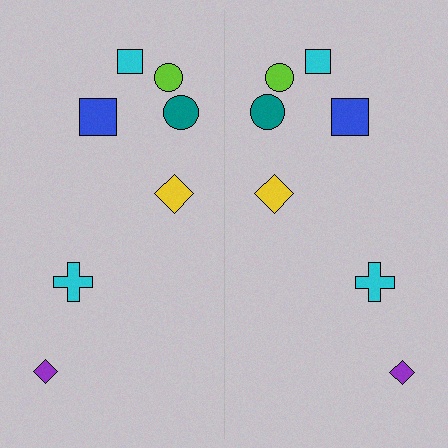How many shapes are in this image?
There are 14 shapes in this image.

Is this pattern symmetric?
Yes, this pattern has bilateral (reflection) symmetry.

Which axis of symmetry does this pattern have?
The pattern has a vertical axis of symmetry running through the center of the image.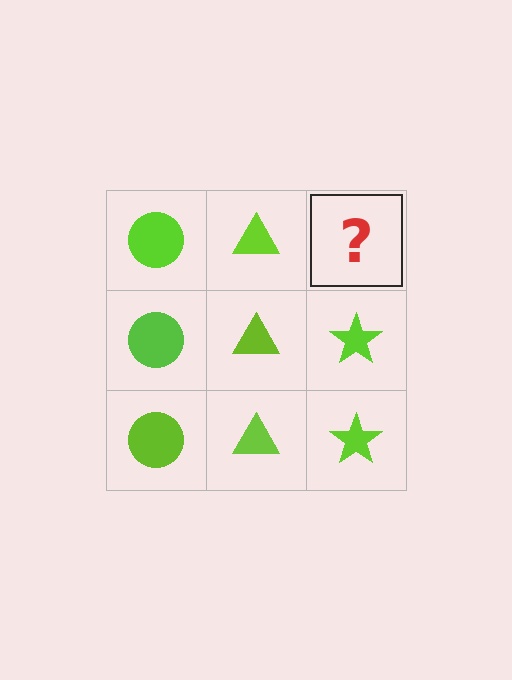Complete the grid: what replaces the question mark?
The question mark should be replaced with a lime star.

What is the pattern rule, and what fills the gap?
The rule is that each column has a consistent shape. The gap should be filled with a lime star.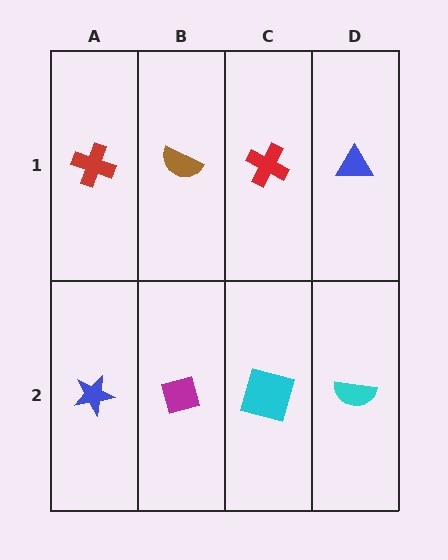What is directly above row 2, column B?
A brown semicircle.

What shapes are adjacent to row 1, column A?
A blue star (row 2, column A), a brown semicircle (row 1, column B).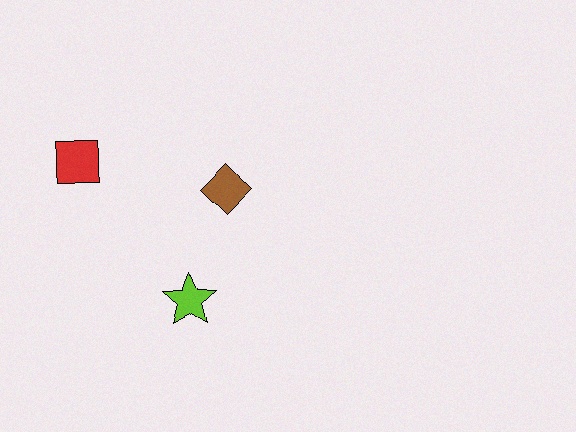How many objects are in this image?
There are 3 objects.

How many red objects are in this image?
There is 1 red object.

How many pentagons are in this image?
There are no pentagons.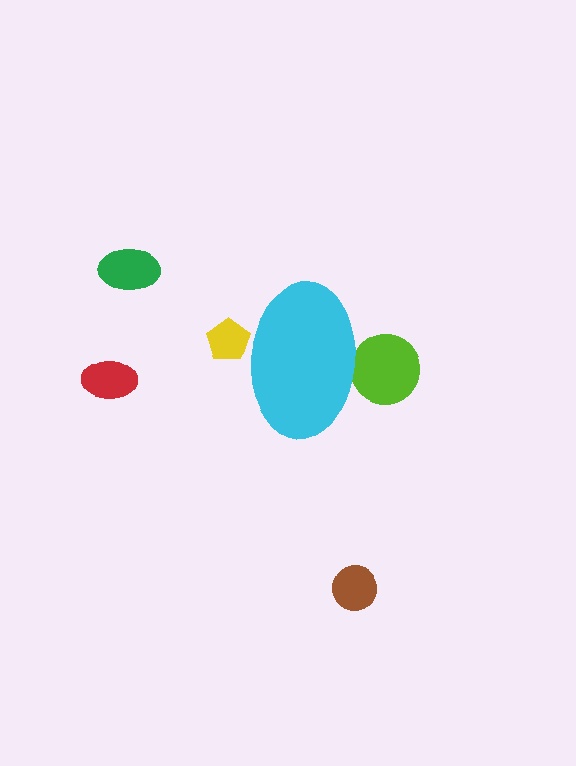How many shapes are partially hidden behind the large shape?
2 shapes are partially hidden.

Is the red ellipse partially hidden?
No, the red ellipse is fully visible.